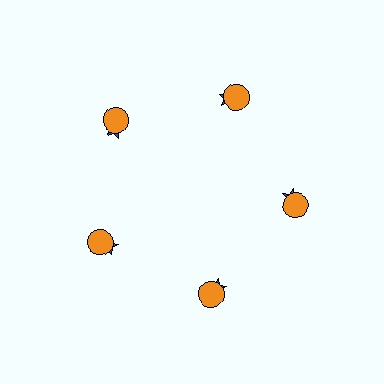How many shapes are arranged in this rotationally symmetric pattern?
There are 10 shapes, arranged in 5 groups of 2.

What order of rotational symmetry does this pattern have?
This pattern has 5-fold rotational symmetry.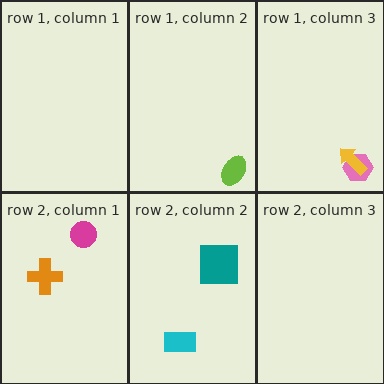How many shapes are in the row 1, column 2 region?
1.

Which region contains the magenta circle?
The row 2, column 1 region.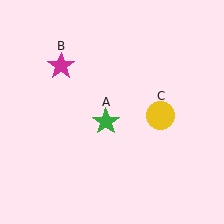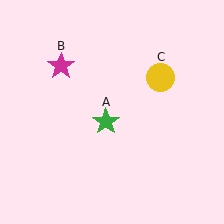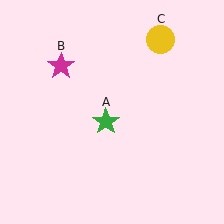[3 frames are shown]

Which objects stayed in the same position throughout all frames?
Green star (object A) and magenta star (object B) remained stationary.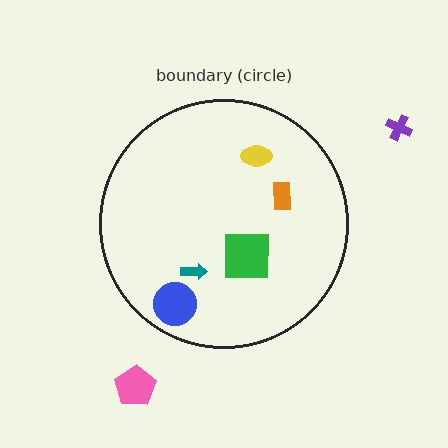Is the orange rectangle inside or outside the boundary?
Inside.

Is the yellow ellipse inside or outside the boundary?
Inside.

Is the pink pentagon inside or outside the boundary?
Outside.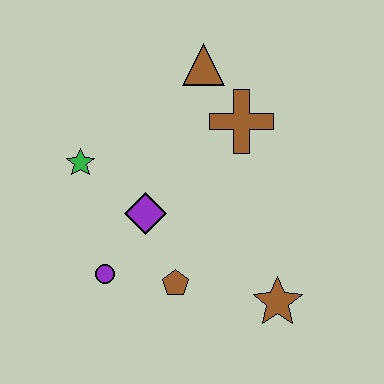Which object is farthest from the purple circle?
The brown triangle is farthest from the purple circle.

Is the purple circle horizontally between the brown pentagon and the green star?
Yes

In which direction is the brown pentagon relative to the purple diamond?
The brown pentagon is below the purple diamond.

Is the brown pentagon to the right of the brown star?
No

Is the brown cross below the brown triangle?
Yes